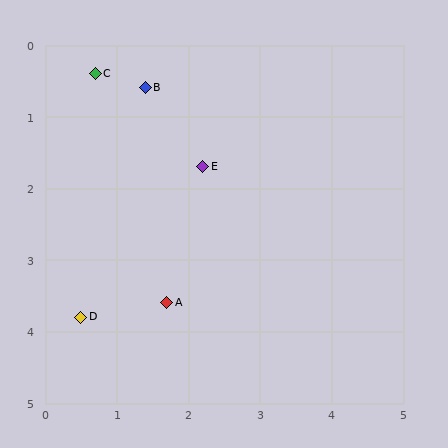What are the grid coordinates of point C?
Point C is at approximately (0.7, 0.4).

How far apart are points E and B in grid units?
Points E and B are about 1.4 grid units apart.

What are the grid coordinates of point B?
Point B is at approximately (1.4, 0.6).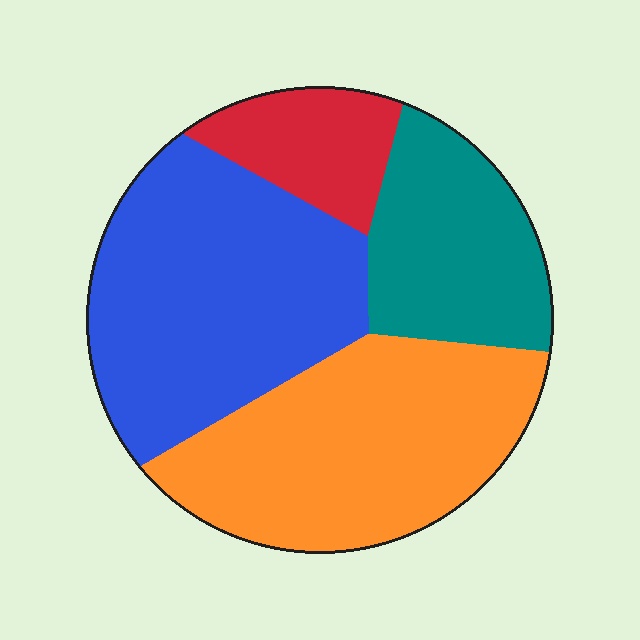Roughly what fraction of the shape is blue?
Blue covers roughly 35% of the shape.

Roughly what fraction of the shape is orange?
Orange covers 34% of the shape.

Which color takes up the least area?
Red, at roughly 10%.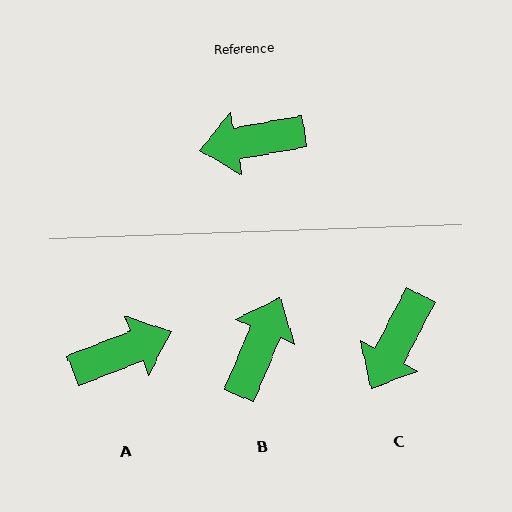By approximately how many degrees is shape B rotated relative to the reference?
Approximately 123 degrees clockwise.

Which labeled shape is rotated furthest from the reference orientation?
A, about 168 degrees away.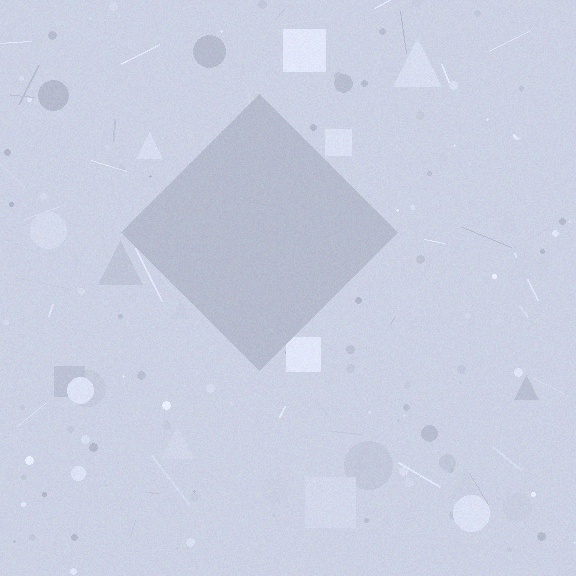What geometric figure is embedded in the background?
A diamond is embedded in the background.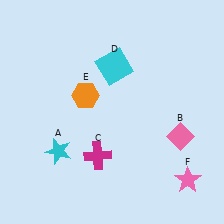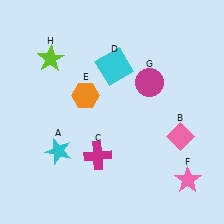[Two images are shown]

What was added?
A magenta circle (G), a lime star (H) were added in Image 2.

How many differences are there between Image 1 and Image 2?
There are 2 differences between the two images.